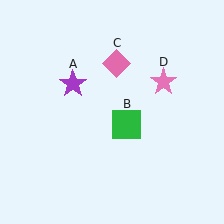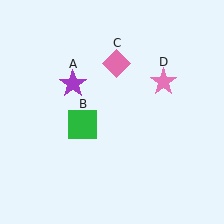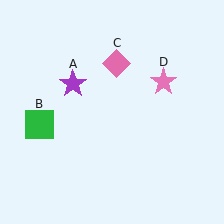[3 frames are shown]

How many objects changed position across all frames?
1 object changed position: green square (object B).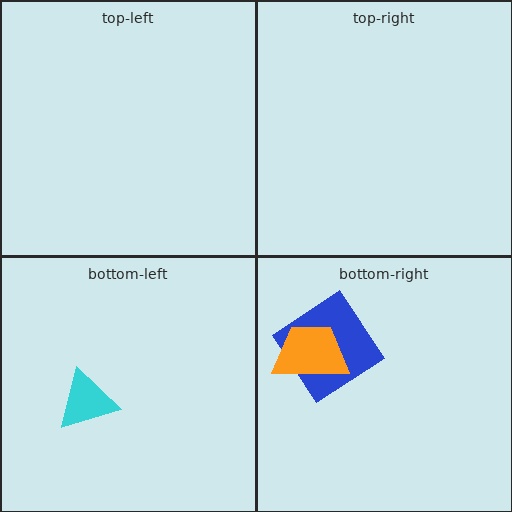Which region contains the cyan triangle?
The bottom-left region.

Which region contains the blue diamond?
The bottom-right region.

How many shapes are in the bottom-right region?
2.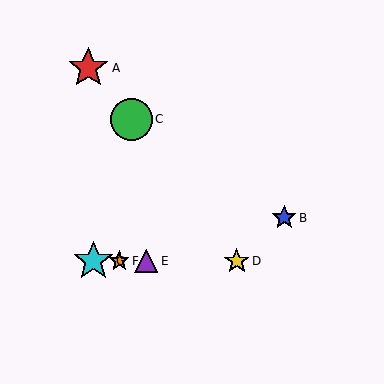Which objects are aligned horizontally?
Objects D, E, F, G are aligned horizontally.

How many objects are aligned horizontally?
4 objects (D, E, F, G) are aligned horizontally.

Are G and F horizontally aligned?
Yes, both are at y≈261.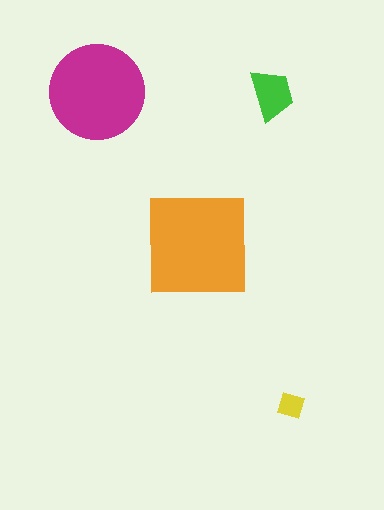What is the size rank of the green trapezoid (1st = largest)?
3rd.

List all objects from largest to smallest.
The orange square, the magenta circle, the green trapezoid, the yellow diamond.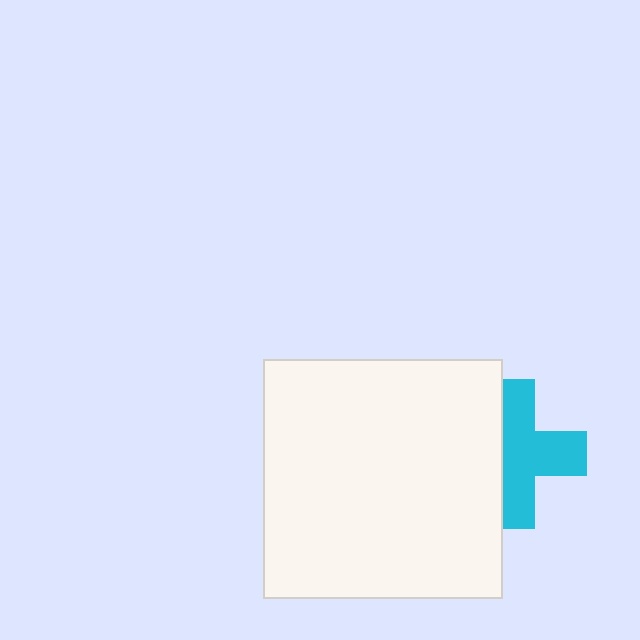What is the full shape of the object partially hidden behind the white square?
The partially hidden object is a cyan cross.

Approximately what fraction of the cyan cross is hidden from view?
Roughly 38% of the cyan cross is hidden behind the white square.